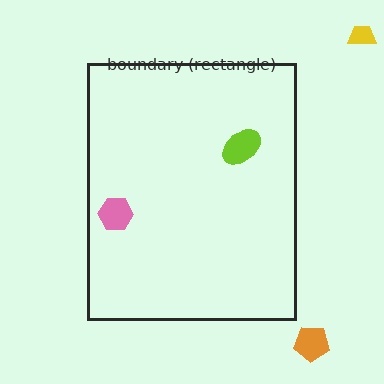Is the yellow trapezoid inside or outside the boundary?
Outside.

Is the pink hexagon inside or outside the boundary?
Inside.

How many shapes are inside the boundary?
2 inside, 2 outside.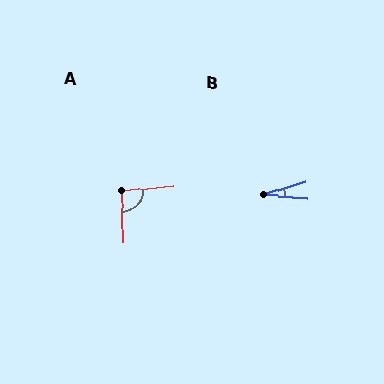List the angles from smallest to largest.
B (22°), A (93°).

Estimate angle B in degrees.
Approximately 22 degrees.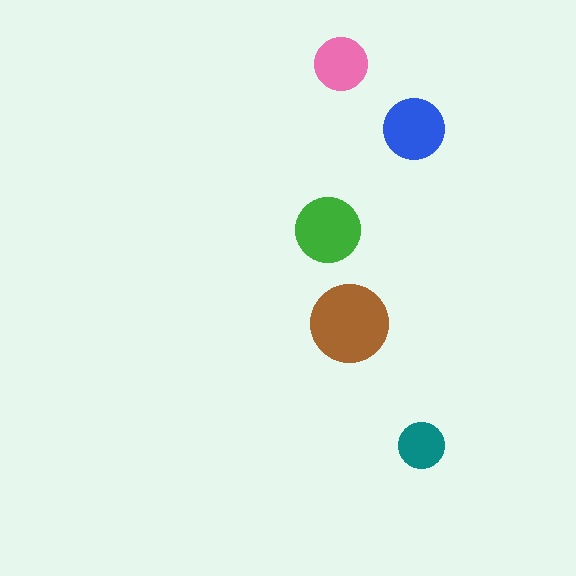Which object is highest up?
The pink circle is topmost.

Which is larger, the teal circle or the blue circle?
The blue one.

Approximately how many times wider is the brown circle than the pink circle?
About 1.5 times wider.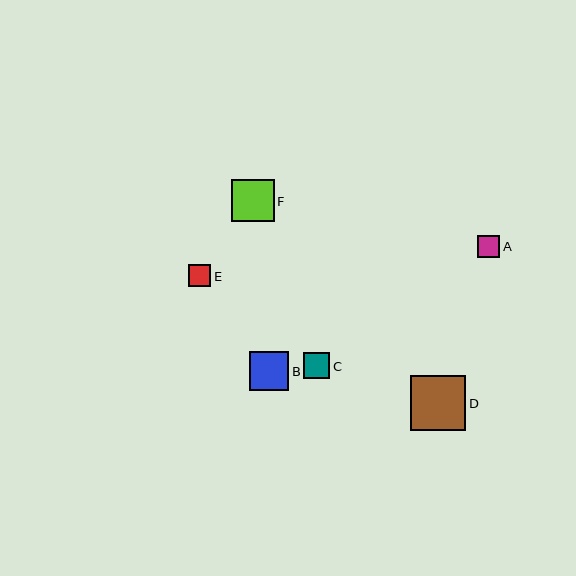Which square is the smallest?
Square A is the smallest with a size of approximately 22 pixels.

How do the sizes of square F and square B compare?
Square F and square B are approximately the same size.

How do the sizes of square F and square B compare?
Square F and square B are approximately the same size.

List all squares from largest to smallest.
From largest to smallest: D, F, B, C, E, A.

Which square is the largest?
Square D is the largest with a size of approximately 55 pixels.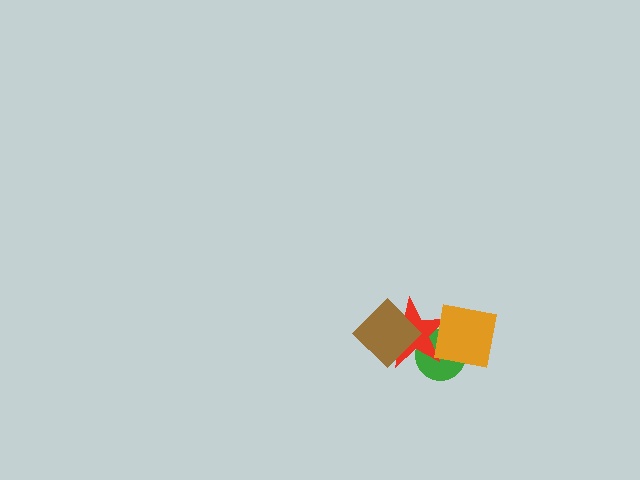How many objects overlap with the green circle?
2 objects overlap with the green circle.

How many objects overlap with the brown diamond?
1 object overlaps with the brown diamond.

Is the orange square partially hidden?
No, no other shape covers it.